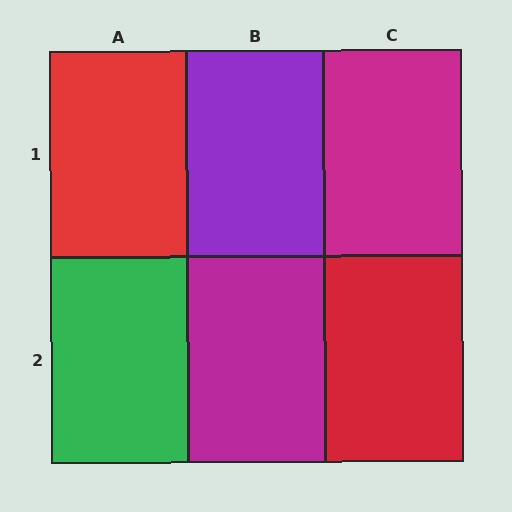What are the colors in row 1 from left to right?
Red, purple, magenta.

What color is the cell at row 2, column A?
Green.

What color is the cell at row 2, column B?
Magenta.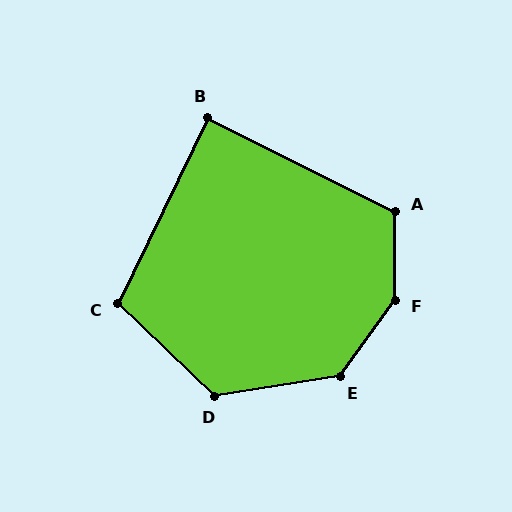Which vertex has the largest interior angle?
F, at approximately 144 degrees.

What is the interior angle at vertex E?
Approximately 136 degrees (obtuse).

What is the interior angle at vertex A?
Approximately 116 degrees (obtuse).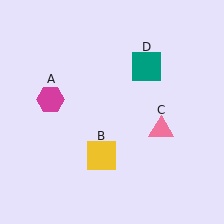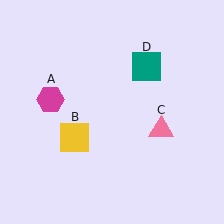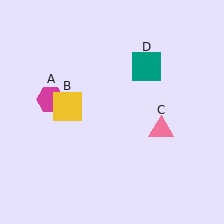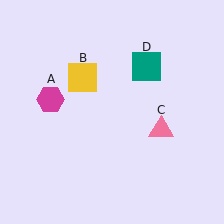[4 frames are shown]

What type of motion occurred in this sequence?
The yellow square (object B) rotated clockwise around the center of the scene.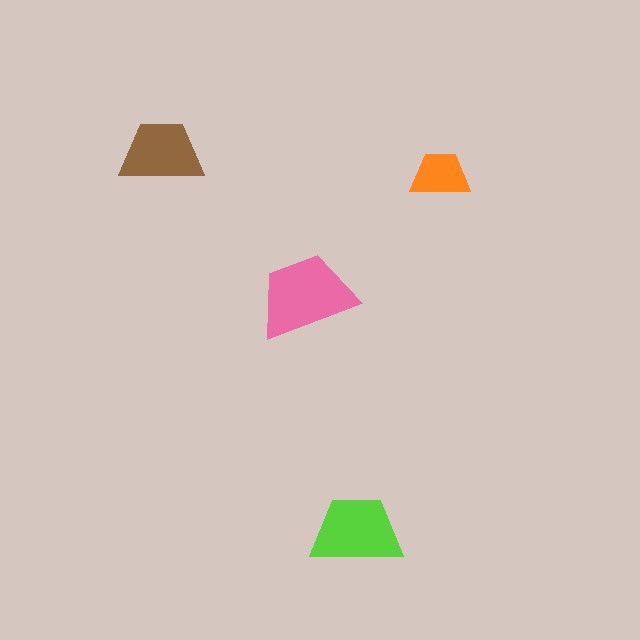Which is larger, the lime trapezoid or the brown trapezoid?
The lime one.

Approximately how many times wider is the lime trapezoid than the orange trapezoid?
About 1.5 times wider.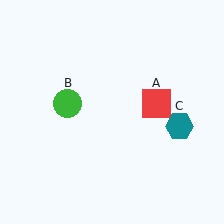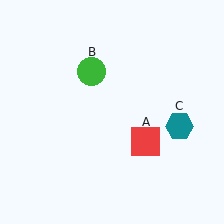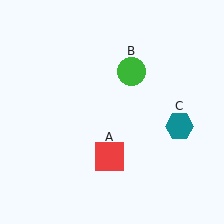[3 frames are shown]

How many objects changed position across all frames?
2 objects changed position: red square (object A), green circle (object B).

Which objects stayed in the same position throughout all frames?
Teal hexagon (object C) remained stationary.